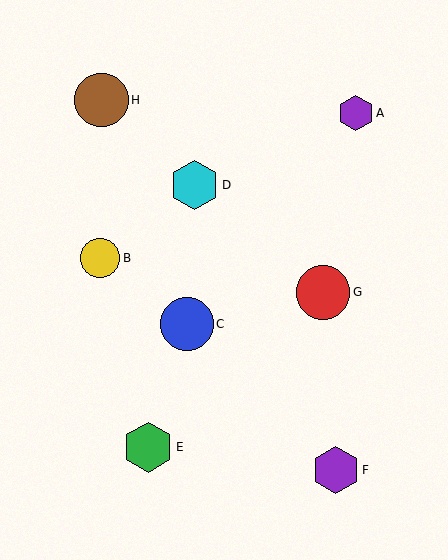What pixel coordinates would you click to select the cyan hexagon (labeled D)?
Click at (195, 185) to select the cyan hexagon D.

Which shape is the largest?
The brown circle (labeled H) is the largest.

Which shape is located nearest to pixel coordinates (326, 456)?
The purple hexagon (labeled F) at (336, 470) is nearest to that location.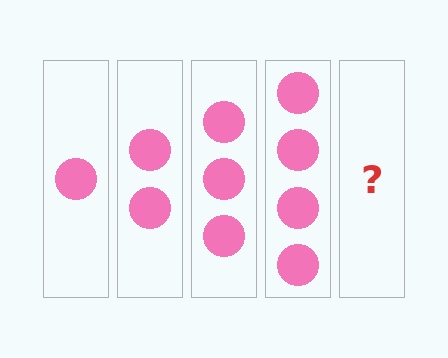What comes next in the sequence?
The next element should be 5 circles.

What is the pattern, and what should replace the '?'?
The pattern is that each step adds one more circle. The '?' should be 5 circles.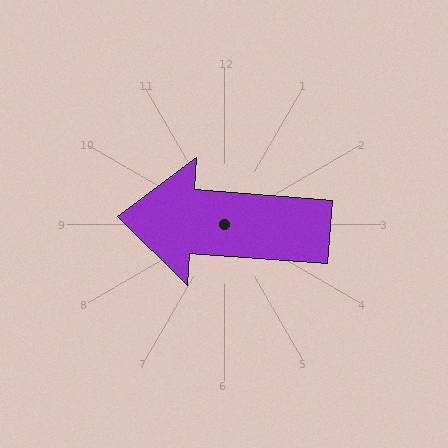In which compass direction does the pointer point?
West.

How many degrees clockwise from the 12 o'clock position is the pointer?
Approximately 274 degrees.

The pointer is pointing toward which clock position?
Roughly 9 o'clock.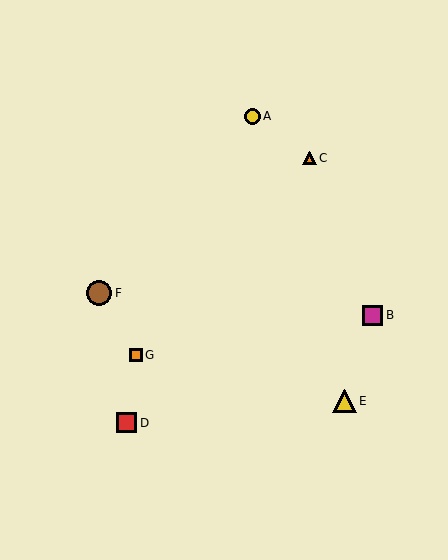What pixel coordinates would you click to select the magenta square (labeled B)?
Click at (373, 315) to select the magenta square B.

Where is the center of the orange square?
The center of the orange square is at (136, 355).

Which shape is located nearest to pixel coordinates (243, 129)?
The yellow circle (labeled A) at (253, 116) is nearest to that location.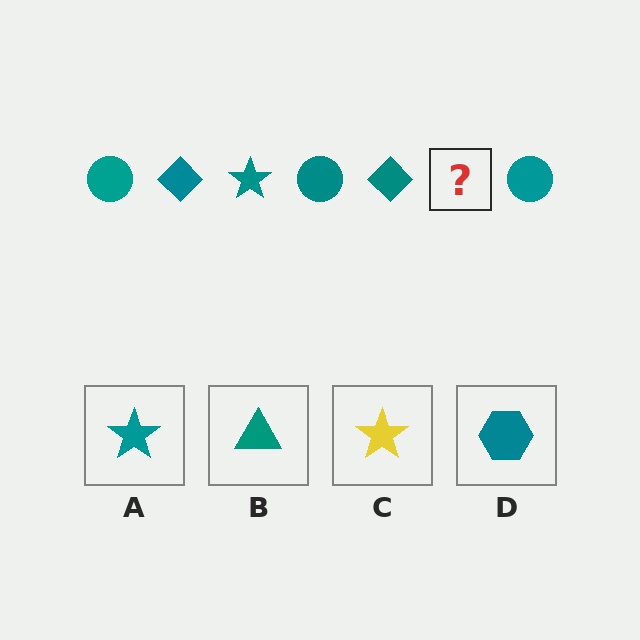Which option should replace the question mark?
Option A.